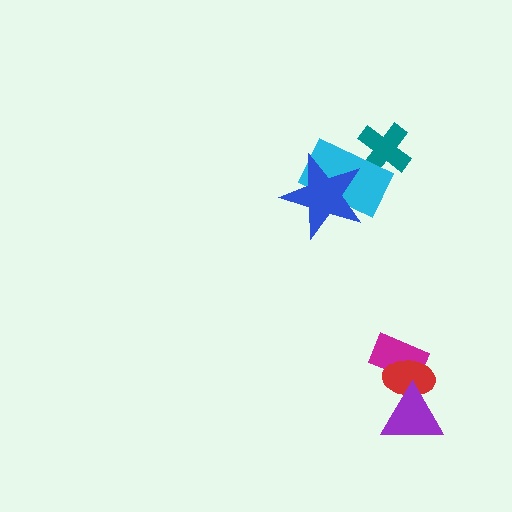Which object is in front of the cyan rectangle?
The blue star is in front of the cyan rectangle.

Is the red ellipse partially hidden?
Yes, it is partially covered by another shape.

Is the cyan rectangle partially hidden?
Yes, it is partially covered by another shape.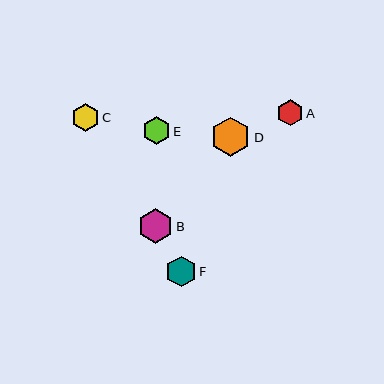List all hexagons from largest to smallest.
From largest to smallest: D, B, F, E, C, A.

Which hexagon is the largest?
Hexagon D is the largest with a size of approximately 40 pixels.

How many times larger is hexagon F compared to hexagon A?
Hexagon F is approximately 1.2 times the size of hexagon A.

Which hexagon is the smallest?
Hexagon A is the smallest with a size of approximately 26 pixels.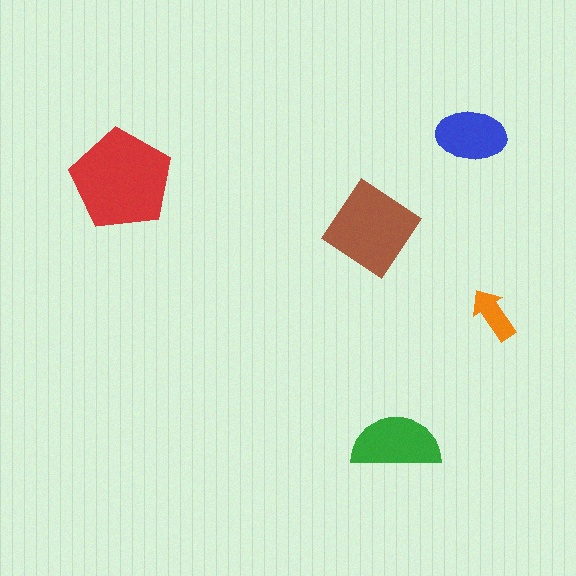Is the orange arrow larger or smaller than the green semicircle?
Smaller.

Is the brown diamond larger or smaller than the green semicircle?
Larger.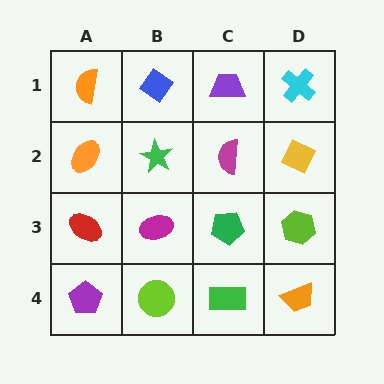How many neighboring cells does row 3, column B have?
4.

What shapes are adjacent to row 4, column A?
A red ellipse (row 3, column A), a lime circle (row 4, column B).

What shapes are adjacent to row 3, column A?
An orange ellipse (row 2, column A), a purple pentagon (row 4, column A), a magenta ellipse (row 3, column B).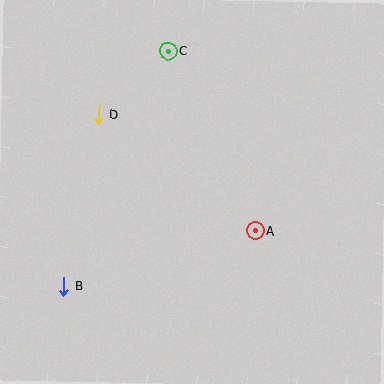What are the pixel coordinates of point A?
Point A is at (255, 231).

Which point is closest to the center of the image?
Point A at (255, 231) is closest to the center.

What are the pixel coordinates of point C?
Point C is at (168, 51).